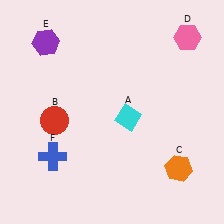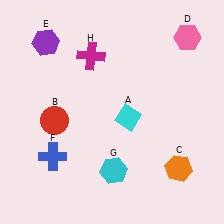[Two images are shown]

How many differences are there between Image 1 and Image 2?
There are 2 differences between the two images.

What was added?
A cyan hexagon (G), a magenta cross (H) were added in Image 2.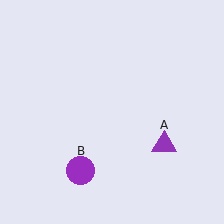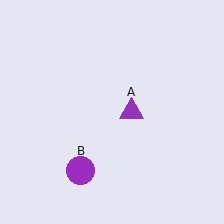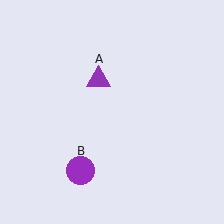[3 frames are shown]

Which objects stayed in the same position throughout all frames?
Purple circle (object B) remained stationary.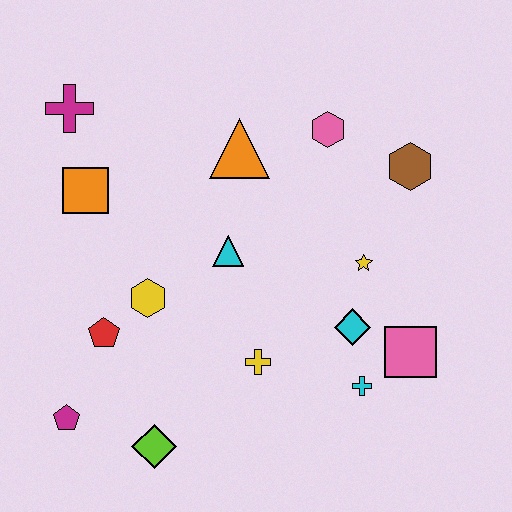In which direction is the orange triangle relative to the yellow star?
The orange triangle is to the left of the yellow star.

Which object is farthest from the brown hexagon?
The magenta pentagon is farthest from the brown hexagon.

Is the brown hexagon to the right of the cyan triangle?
Yes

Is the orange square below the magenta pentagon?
No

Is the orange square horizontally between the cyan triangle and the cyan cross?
No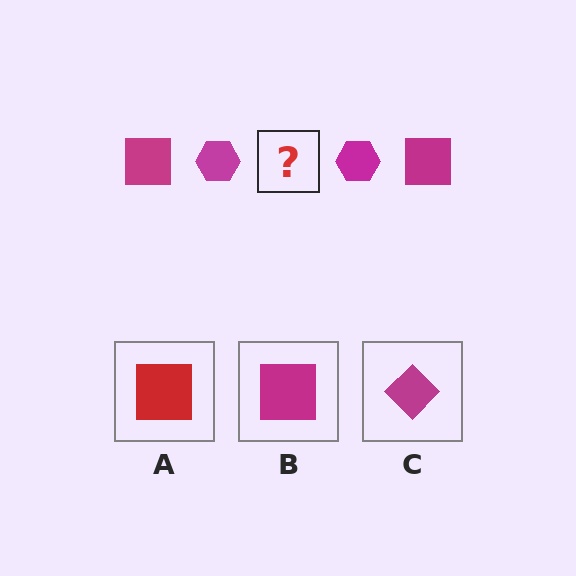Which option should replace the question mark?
Option B.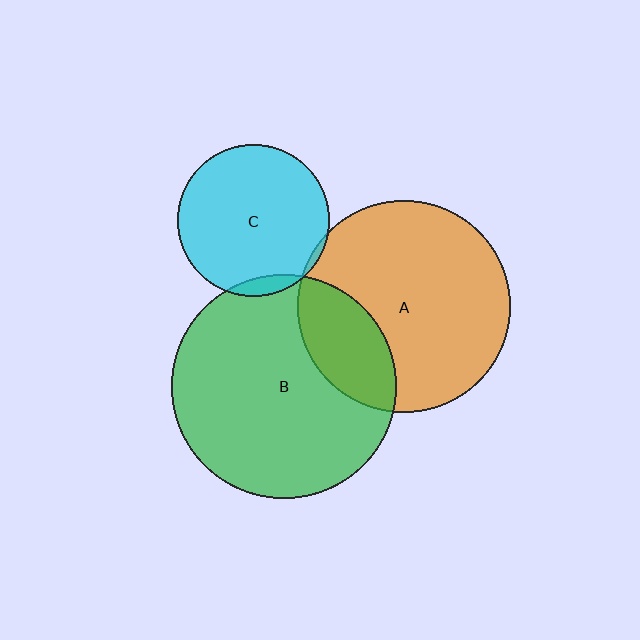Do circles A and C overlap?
Yes.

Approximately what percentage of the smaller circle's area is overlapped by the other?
Approximately 5%.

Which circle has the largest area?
Circle B (green).